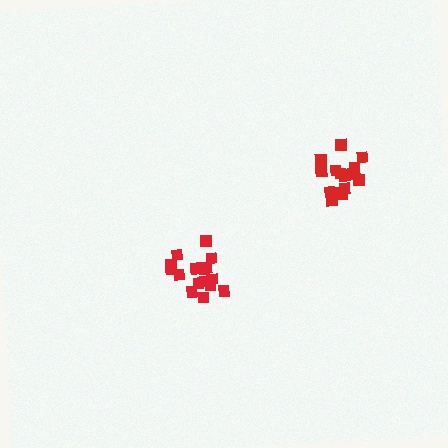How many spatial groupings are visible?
There are 2 spatial groupings.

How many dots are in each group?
Group 1: 17 dots, Group 2: 15 dots (32 total).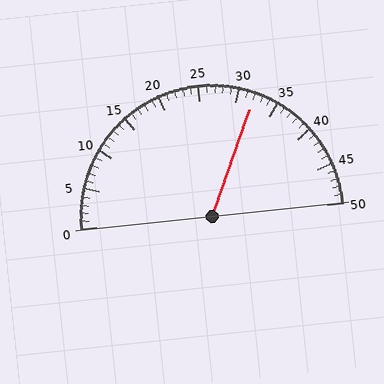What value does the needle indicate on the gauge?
The needle indicates approximately 32.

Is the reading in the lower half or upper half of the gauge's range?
The reading is in the upper half of the range (0 to 50).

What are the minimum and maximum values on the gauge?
The gauge ranges from 0 to 50.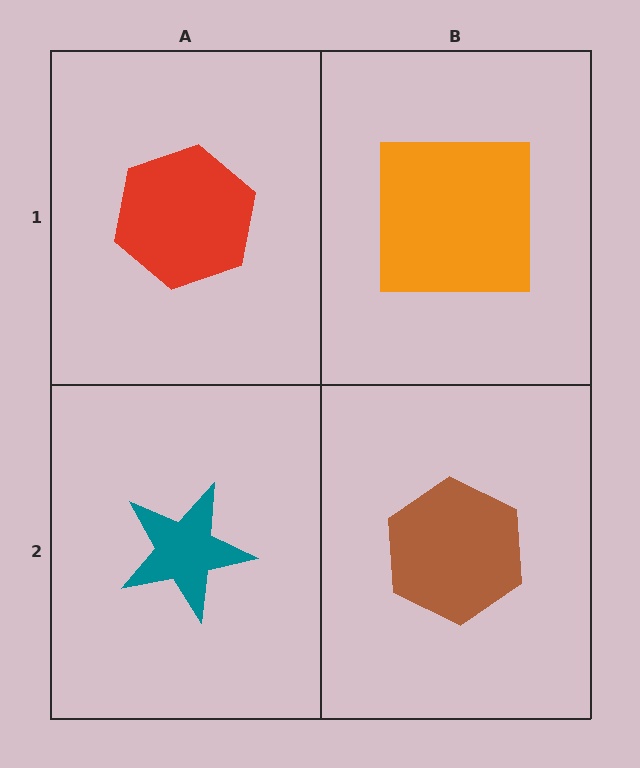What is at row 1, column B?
An orange square.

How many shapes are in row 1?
2 shapes.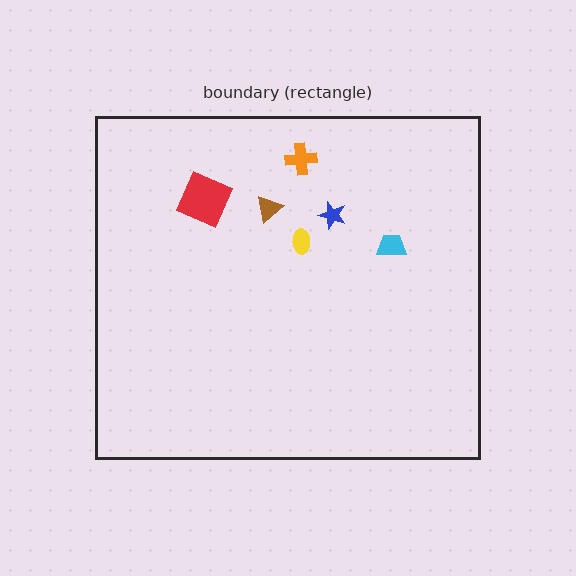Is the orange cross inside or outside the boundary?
Inside.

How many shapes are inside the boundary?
6 inside, 0 outside.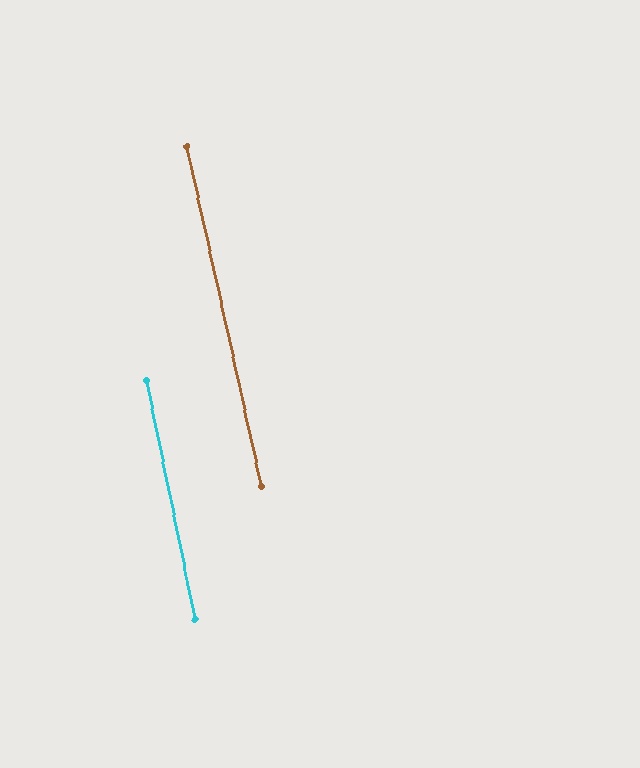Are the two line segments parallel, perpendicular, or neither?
Parallel — their directions differ by only 0.9°.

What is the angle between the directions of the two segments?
Approximately 1 degree.